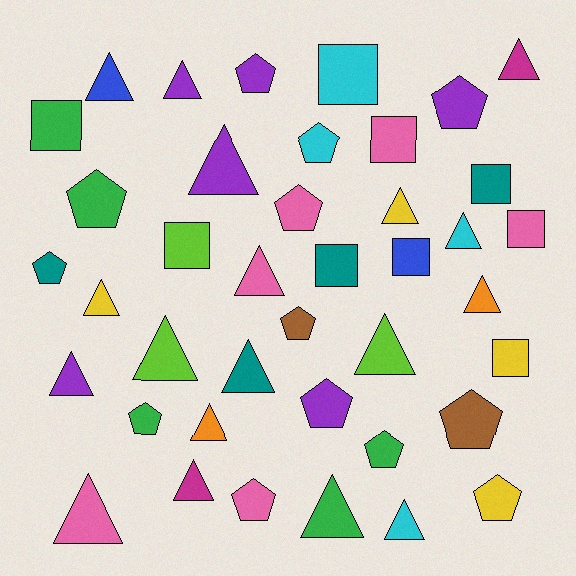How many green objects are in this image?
There are 5 green objects.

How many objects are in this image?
There are 40 objects.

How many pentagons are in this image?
There are 13 pentagons.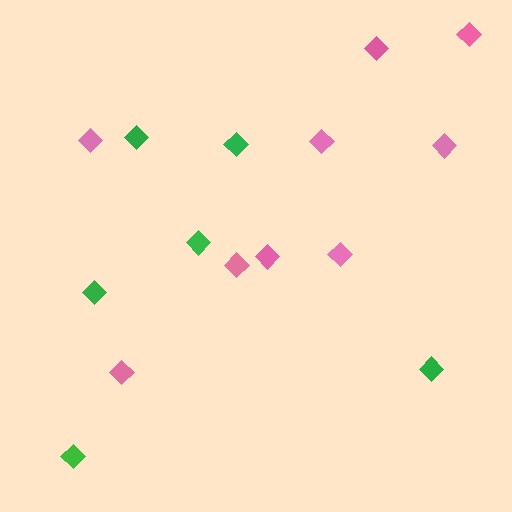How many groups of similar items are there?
There are 2 groups: one group of pink diamonds (9) and one group of green diamonds (6).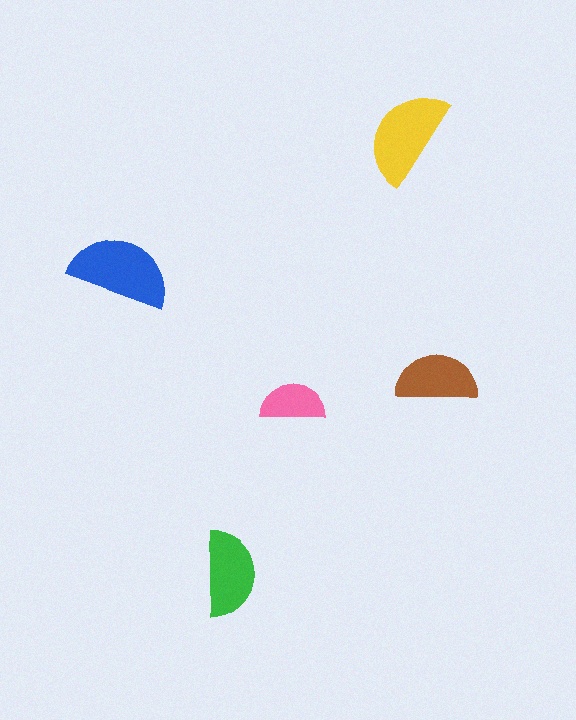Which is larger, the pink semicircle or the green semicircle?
The green one.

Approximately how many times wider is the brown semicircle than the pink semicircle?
About 1.5 times wider.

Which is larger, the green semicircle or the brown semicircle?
The green one.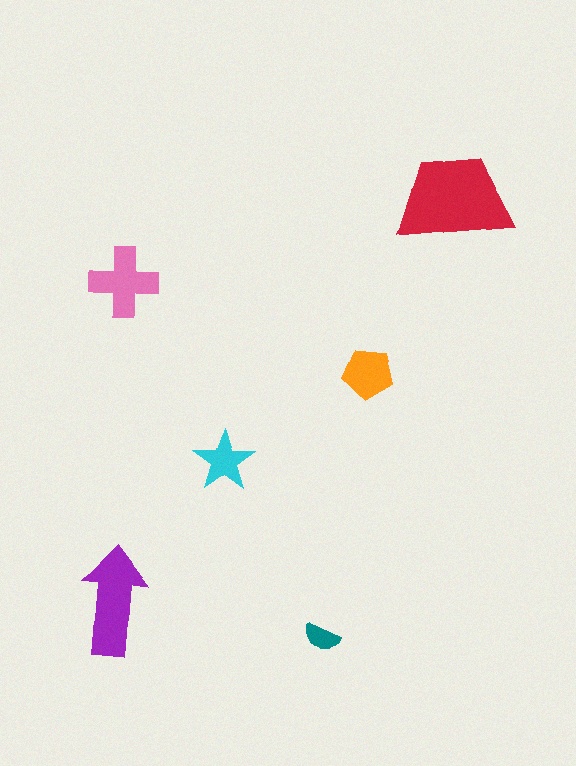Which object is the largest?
The red trapezoid.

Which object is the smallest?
The teal semicircle.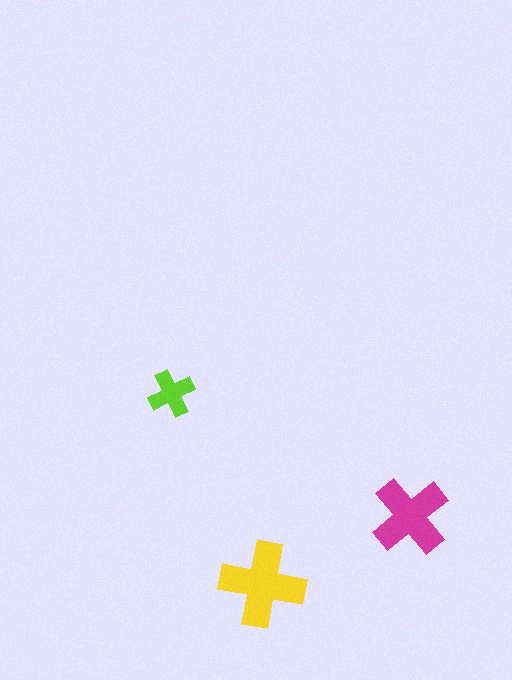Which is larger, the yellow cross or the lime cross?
The yellow one.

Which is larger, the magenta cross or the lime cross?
The magenta one.